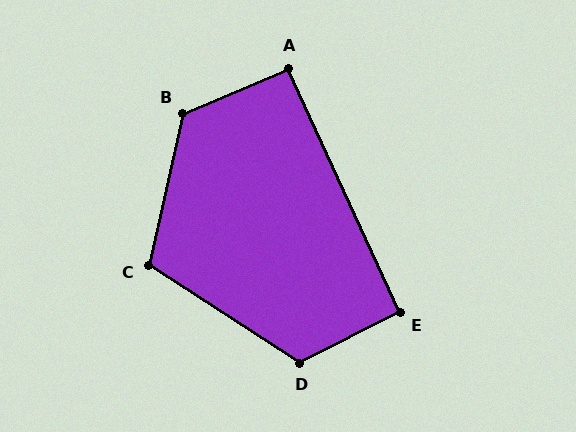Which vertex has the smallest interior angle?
A, at approximately 92 degrees.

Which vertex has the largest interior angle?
B, at approximately 125 degrees.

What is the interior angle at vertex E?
Approximately 92 degrees (approximately right).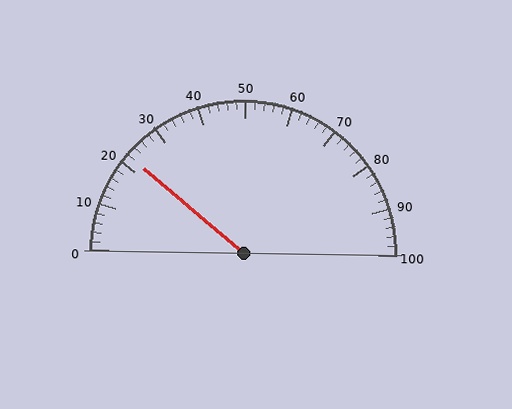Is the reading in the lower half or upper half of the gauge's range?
The reading is in the lower half of the range (0 to 100).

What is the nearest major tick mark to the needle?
The nearest major tick mark is 20.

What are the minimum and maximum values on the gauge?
The gauge ranges from 0 to 100.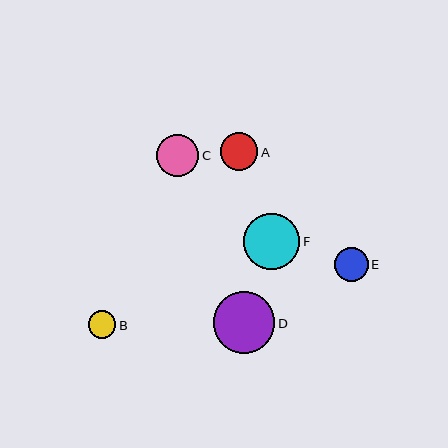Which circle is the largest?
Circle D is the largest with a size of approximately 62 pixels.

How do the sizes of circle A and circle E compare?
Circle A and circle E are approximately the same size.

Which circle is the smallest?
Circle B is the smallest with a size of approximately 28 pixels.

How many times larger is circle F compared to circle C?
Circle F is approximately 1.3 times the size of circle C.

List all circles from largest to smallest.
From largest to smallest: D, F, C, A, E, B.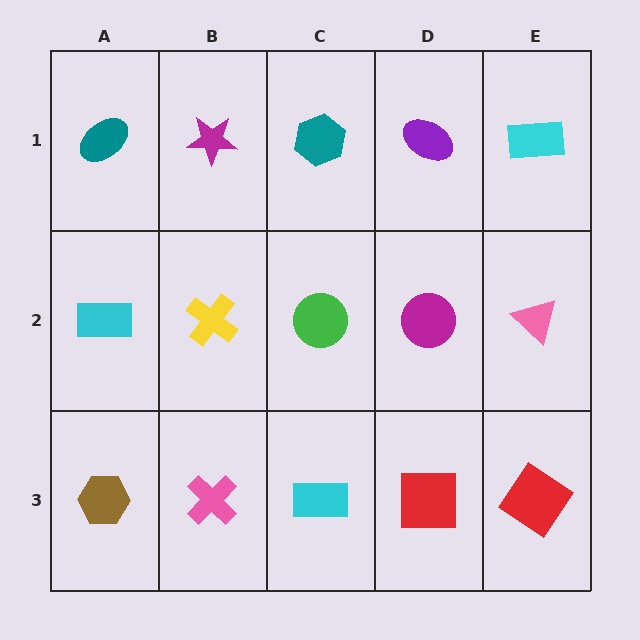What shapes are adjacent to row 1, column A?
A cyan rectangle (row 2, column A), a magenta star (row 1, column B).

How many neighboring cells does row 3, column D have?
3.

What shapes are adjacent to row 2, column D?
A purple ellipse (row 1, column D), a red square (row 3, column D), a green circle (row 2, column C), a pink triangle (row 2, column E).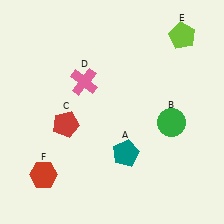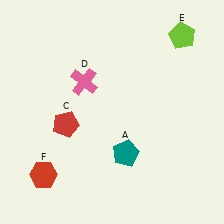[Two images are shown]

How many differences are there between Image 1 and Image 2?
There is 1 difference between the two images.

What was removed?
The green circle (B) was removed in Image 2.